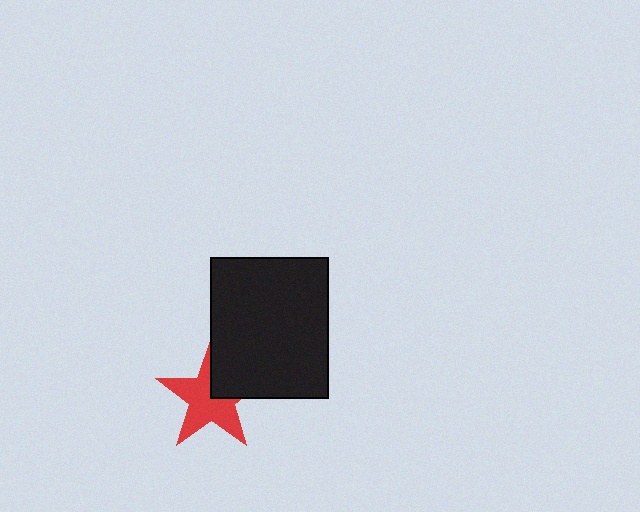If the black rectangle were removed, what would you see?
You would see the complete red star.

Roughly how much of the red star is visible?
Most of it is visible (roughly 68%).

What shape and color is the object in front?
The object in front is a black rectangle.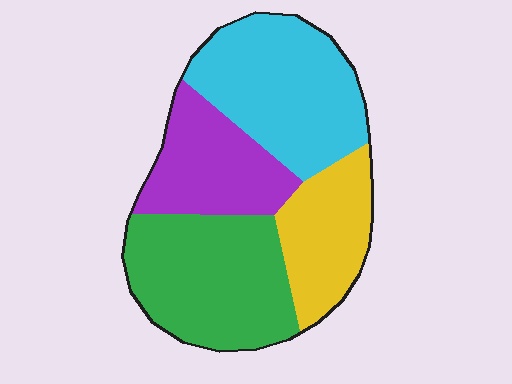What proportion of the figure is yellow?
Yellow takes up about one sixth (1/6) of the figure.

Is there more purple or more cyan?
Cyan.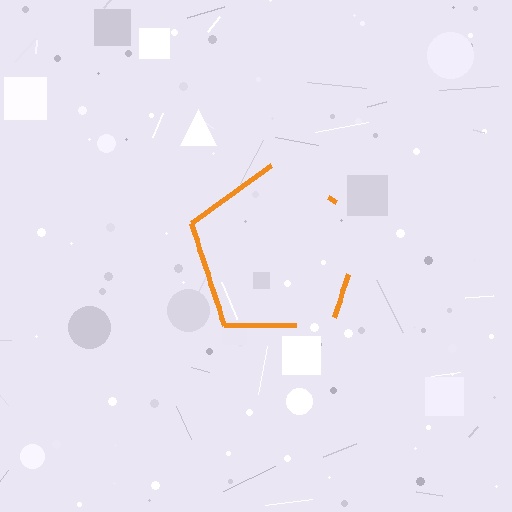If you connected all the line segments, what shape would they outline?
They would outline a pentagon.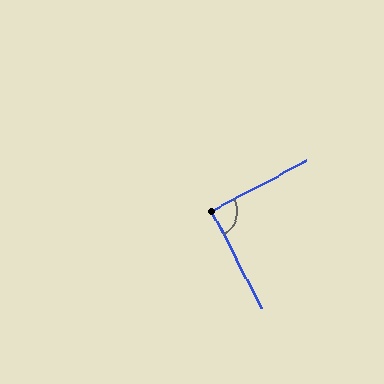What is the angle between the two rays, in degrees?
Approximately 91 degrees.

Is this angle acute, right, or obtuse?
It is approximately a right angle.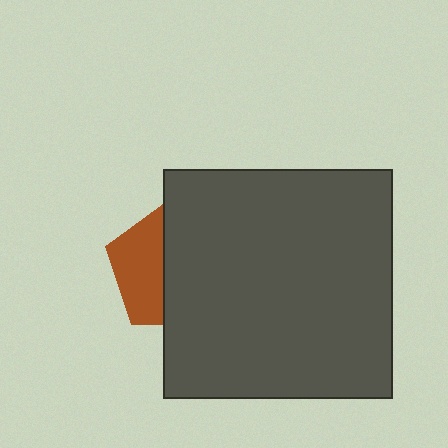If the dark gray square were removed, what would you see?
You would see the complete brown pentagon.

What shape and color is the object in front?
The object in front is a dark gray square.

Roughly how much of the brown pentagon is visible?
A small part of it is visible (roughly 41%).